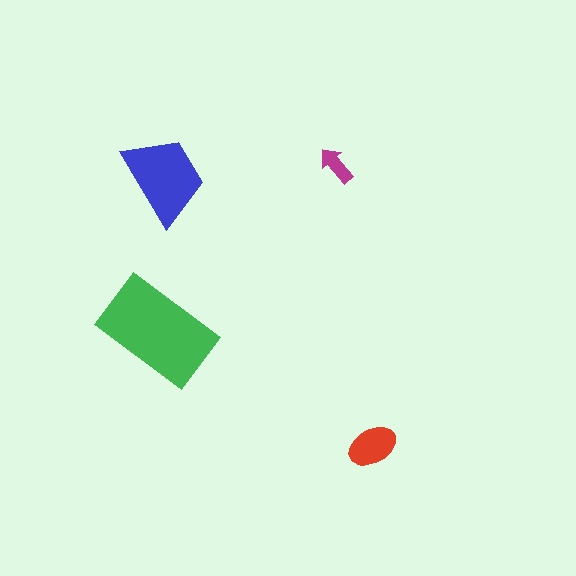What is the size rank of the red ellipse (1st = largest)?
3rd.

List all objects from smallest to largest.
The magenta arrow, the red ellipse, the blue trapezoid, the green rectangle.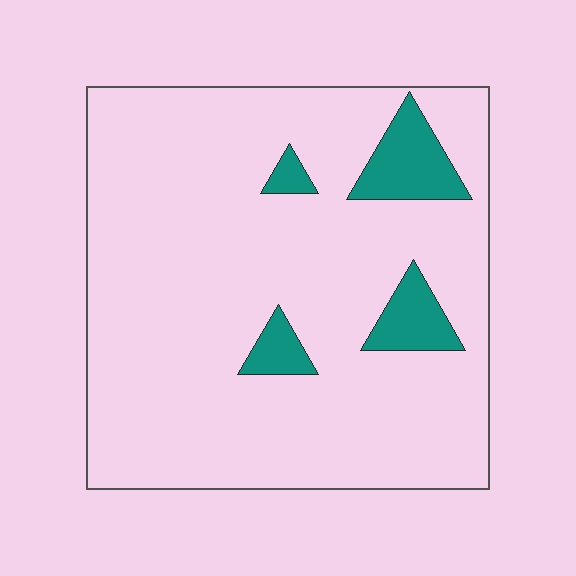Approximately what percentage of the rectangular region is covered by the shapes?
Approximately 10%.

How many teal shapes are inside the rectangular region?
4.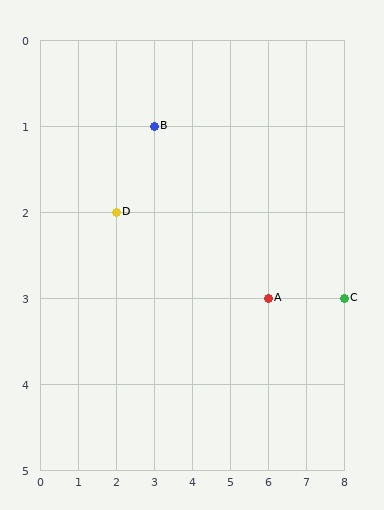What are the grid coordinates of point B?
Point B is at grid coordinates (3, 1).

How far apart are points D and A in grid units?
Points D and A are 4 columns and 1 row apart (about 4.1 grid units diagonally).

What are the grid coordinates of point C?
Point C is at grid coordinates (8, 3).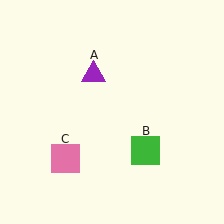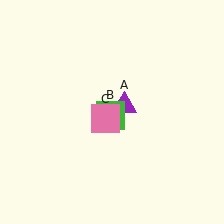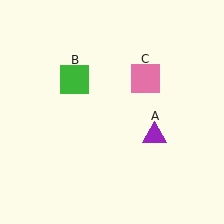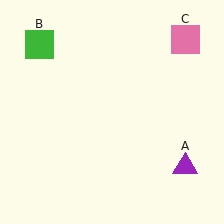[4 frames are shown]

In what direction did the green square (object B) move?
The green square (object B) moved up and to the left.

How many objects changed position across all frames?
3 objects changed position: purple triangle (object A), green square (object B), pink square (object C).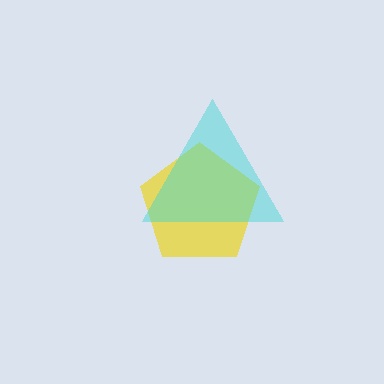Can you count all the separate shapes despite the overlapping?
Yes, there are 2 separate shapes.